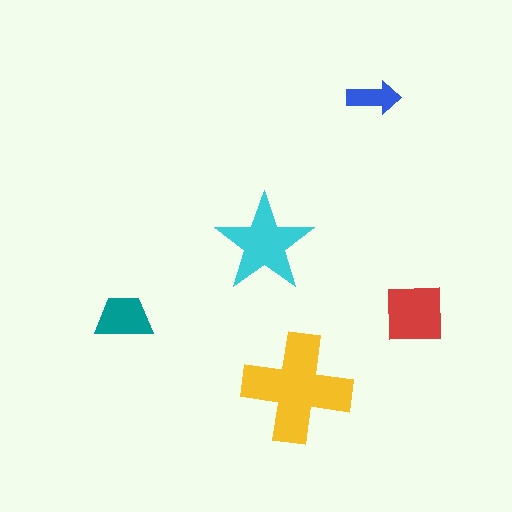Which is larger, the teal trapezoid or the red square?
The red square.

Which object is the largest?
The yellow cross.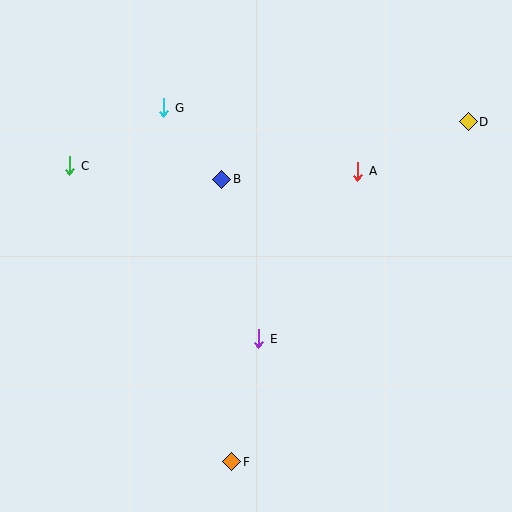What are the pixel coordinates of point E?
Point E is at (259, 339).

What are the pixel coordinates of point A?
Point A is at (358, 171).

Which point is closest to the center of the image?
Point E at (259, 339) is closest to the center.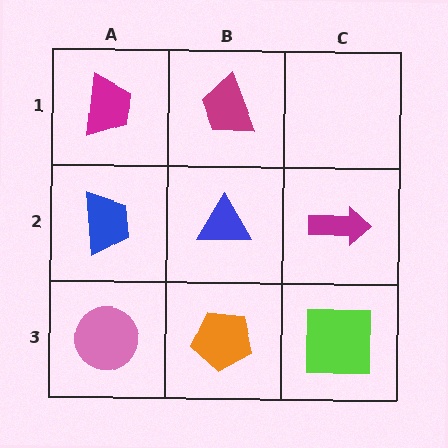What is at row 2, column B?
A blue triangle.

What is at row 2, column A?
A blue trapezoid.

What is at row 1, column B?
A magenta trapezoid.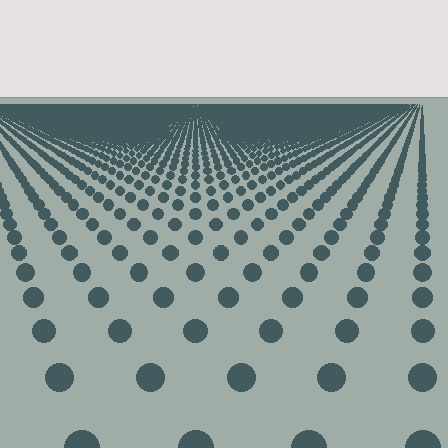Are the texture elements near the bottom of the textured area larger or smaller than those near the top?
Larger. Near the bottom, elements are closer to the viewer and appear at a bigger on-screen size.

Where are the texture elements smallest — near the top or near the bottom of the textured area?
Near the top.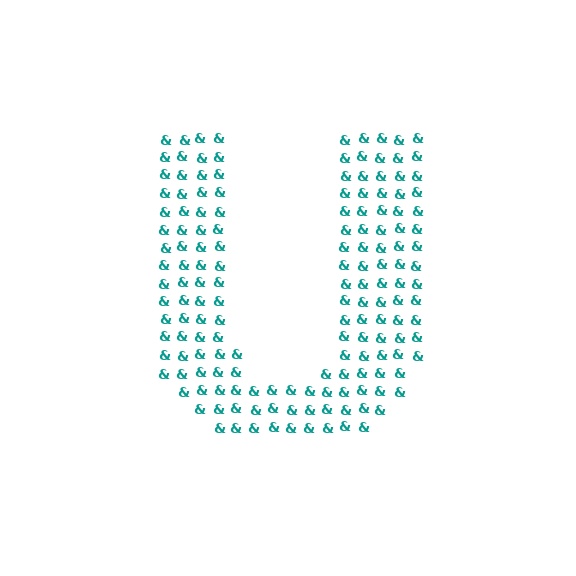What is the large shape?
The large shape is the letter U.